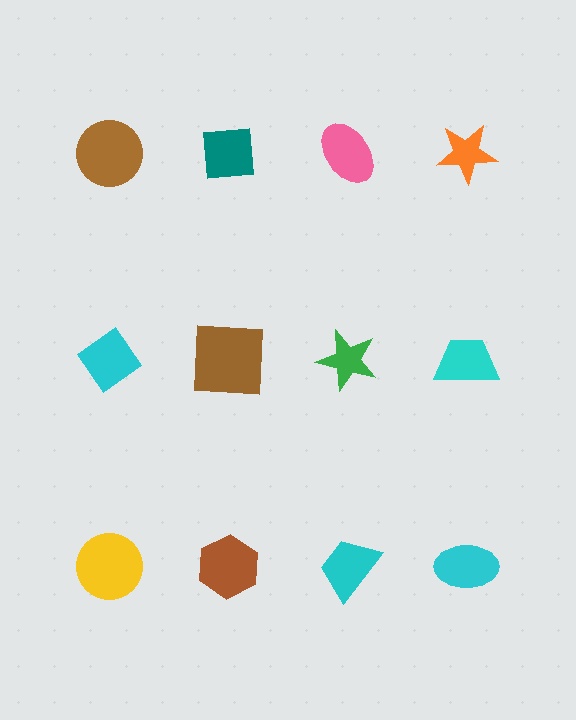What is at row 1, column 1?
A brown circle.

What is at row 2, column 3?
A green star.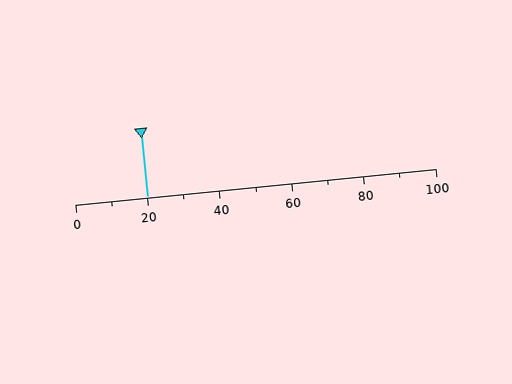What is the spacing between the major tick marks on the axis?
The major ticks are spaced 20 apart.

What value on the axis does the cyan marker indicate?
The marker indicates approximately 20.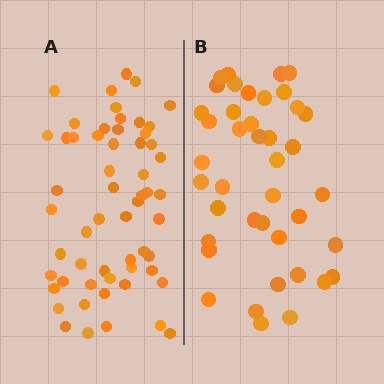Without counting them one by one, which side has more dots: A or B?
Region A (the left region) has more dots.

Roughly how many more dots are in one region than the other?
Region A has approximately 15 more dots than region B.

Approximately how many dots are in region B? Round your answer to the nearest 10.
About 40 dots. (The exact count is 41, which rounds to 40.)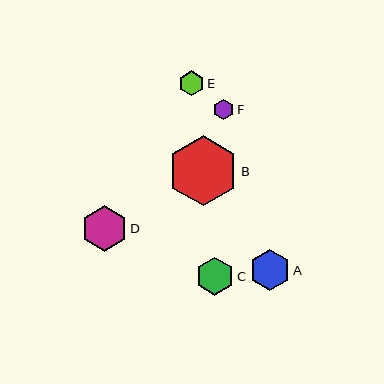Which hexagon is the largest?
Hexagon B is the largest with a size of approximately 70 pixels.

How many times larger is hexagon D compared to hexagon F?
Hexagon D is approximately 2.2 times the size of hexagon F.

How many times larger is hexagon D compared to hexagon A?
Hexagon D is approximately 1.1 times the size of hexagon A.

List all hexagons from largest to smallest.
From largest to smallest: B, D, A, C, E, F.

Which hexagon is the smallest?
Hexagon F is the smallest with a size of approximately 21 pixels.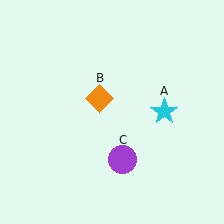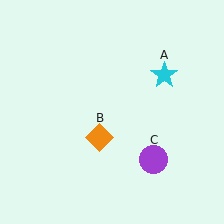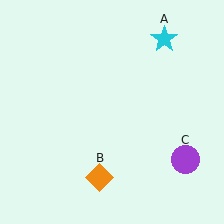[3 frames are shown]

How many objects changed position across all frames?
3 objects changed position: cyan star (object A), orange diamond (object B), purple circle (object C).